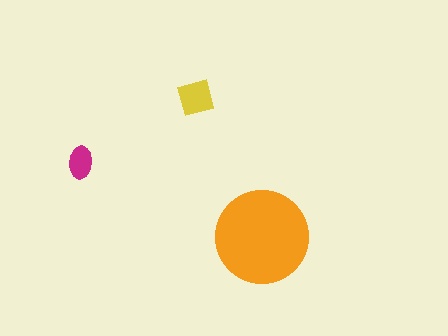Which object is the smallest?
The magenta ellipse.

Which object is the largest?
The orange circle.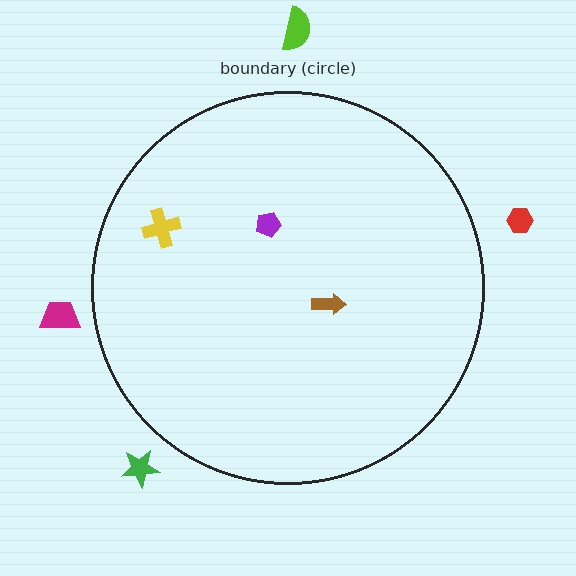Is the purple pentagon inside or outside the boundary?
Inside.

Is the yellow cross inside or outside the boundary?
Inside.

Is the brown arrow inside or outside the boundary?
Inside.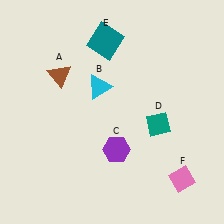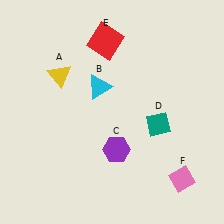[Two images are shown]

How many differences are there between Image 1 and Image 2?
There are 2 differences between the two images.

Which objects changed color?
A changed from brown to yellow. E changed from teal to red.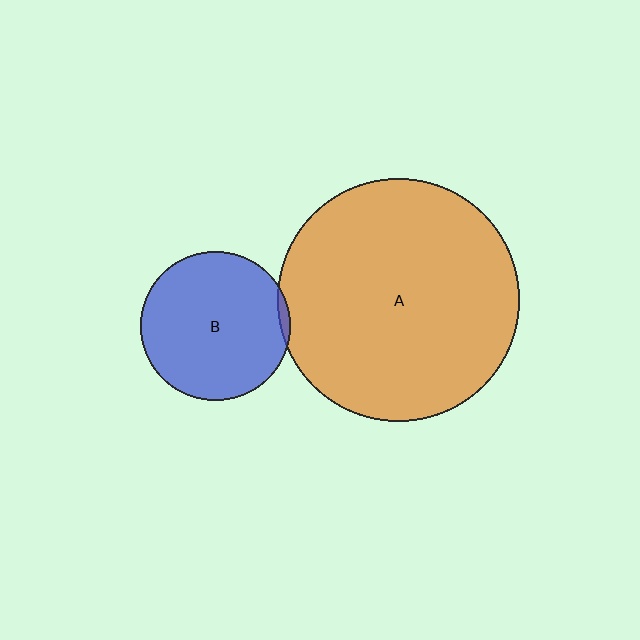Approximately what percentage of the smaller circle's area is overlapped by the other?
Approximately 5%.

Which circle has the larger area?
Circle A (orange).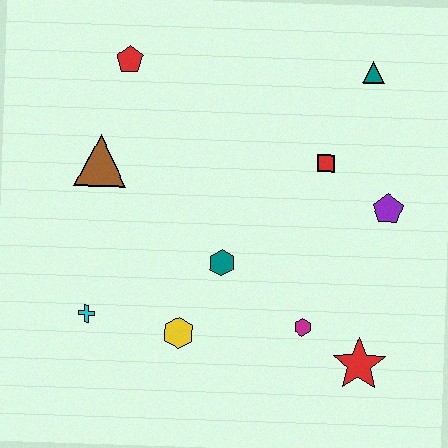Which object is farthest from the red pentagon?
The red star is farthest from the red pentagon.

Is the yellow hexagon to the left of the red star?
Yes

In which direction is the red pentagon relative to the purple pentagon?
The red pentagon is to the left of the purple pentagon.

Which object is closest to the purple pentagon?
The red square is closest to the purple pentagon.